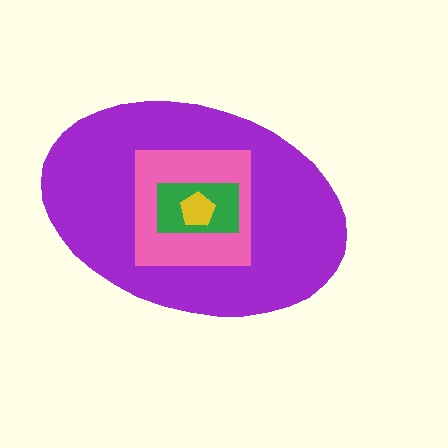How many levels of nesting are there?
4.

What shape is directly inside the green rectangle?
The yellow pentagon.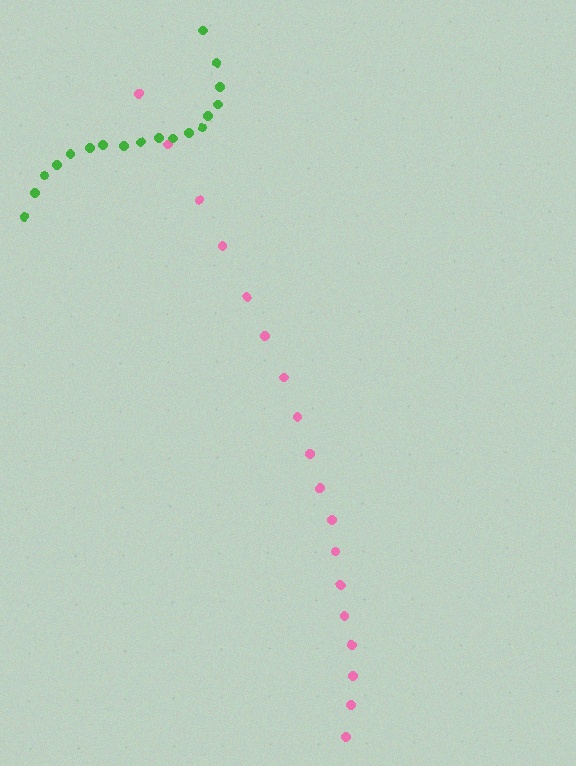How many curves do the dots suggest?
There are 2 distinct paths.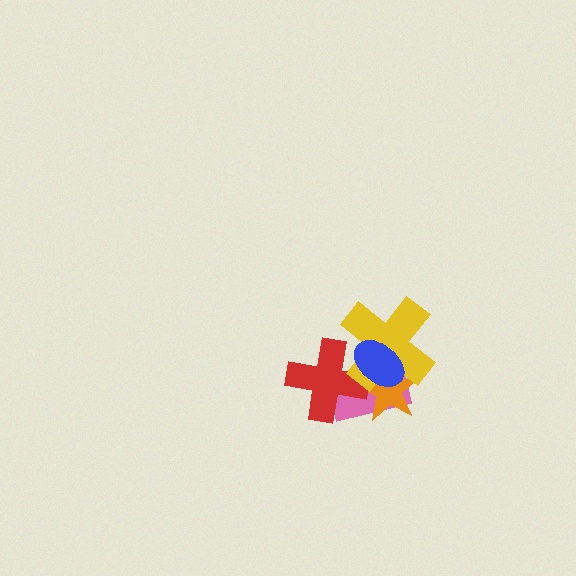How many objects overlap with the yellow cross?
4 objects overlap with the yellow cross.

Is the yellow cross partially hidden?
Yes, it is partially covered by another shape.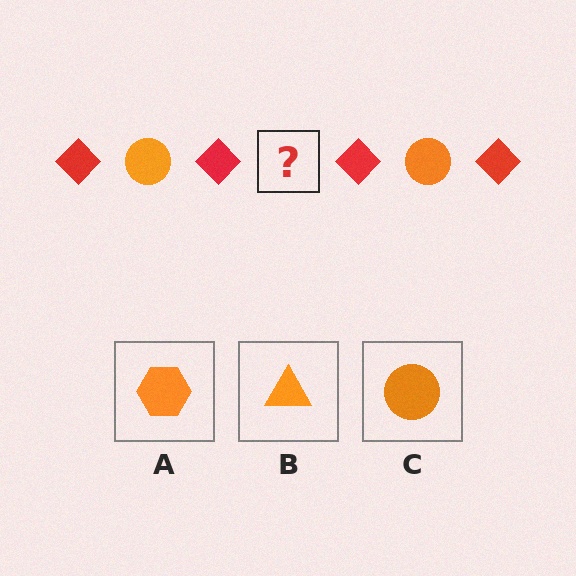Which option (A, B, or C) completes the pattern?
C.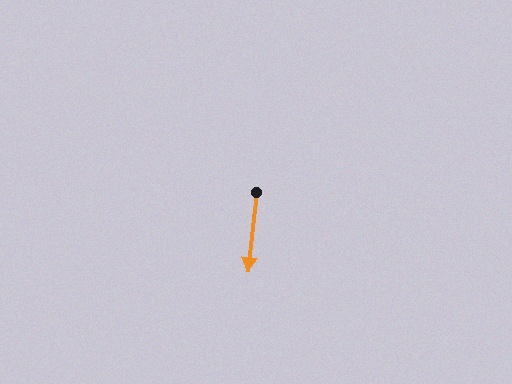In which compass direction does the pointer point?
South.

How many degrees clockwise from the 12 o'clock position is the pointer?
Approximately 186 degrees.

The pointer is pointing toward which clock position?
Roughly 6 o'clock.